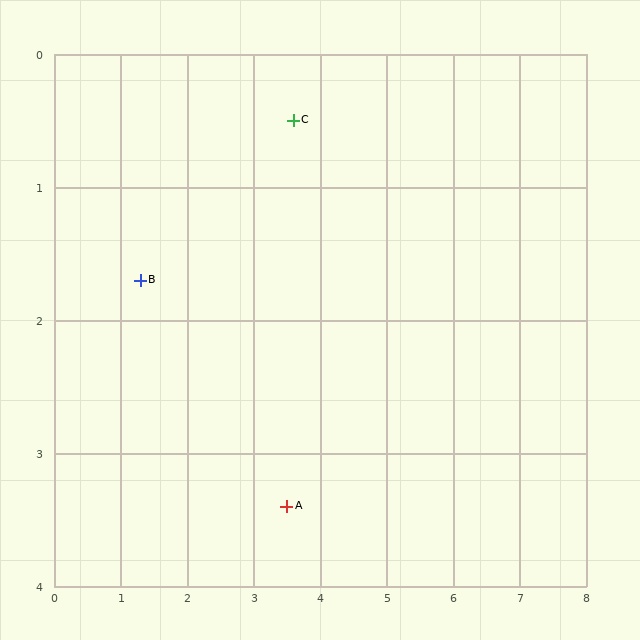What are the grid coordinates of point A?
Point A is at approximately (3.5, 3.4).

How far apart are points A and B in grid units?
Points A and B are about 2.8 grid units apart.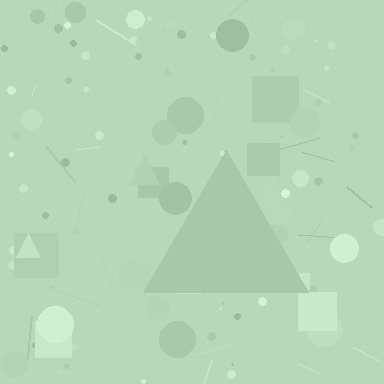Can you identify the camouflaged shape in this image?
The camouflaged shape is a triangle.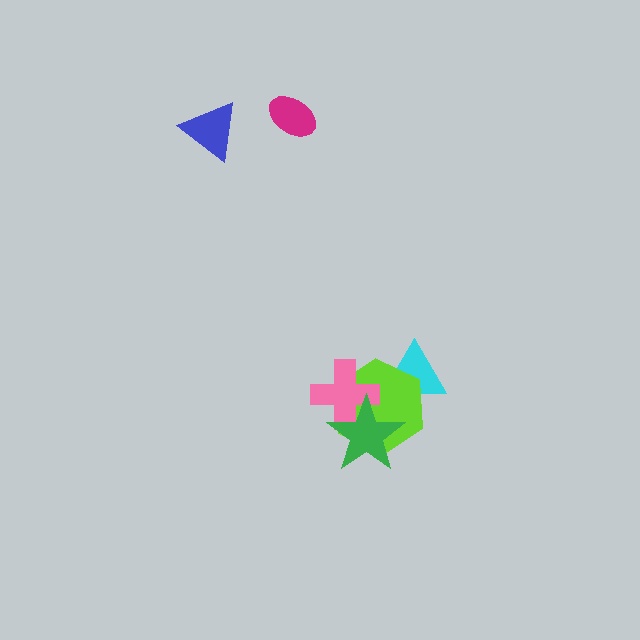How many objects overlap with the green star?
2 objects overlap with the green star.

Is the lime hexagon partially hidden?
Yes, it is partially covered by another shape.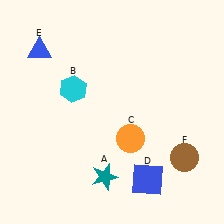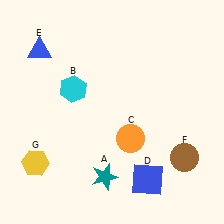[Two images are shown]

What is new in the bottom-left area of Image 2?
A yellow hexagon (G) was added in the bottom-left area of Image 2.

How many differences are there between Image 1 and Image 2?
There is 1 difference between the two images.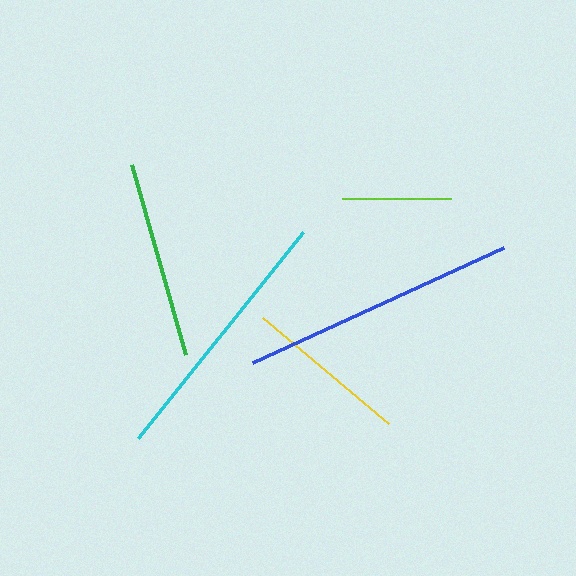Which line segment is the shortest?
The lime line is the shortest at approximately 109 pixels.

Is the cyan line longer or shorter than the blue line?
The blue line is longer than the cyan line.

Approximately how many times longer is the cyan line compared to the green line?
The cyan line is approximately 1.3 times the length of the green line.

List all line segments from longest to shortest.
From longest to shortest: blue, cyan, green, yellow, lime.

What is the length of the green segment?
The green segment is approximately 198 pixels long.